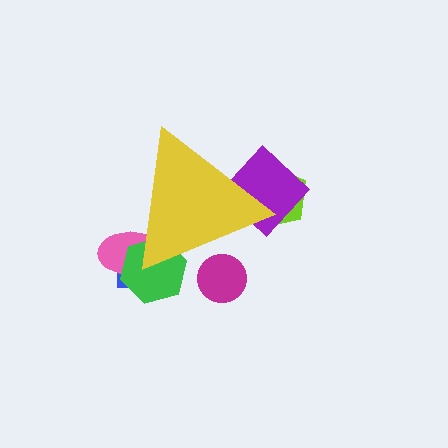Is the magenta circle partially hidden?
Yes, the magenta circle is partially hidden behind the yellow triangle.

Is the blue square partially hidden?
Yes, the blue square is partially hidden behind the yellow triangle.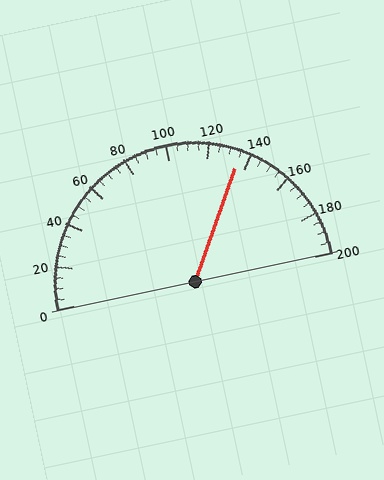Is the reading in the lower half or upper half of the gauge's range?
The reading is in the upper half of the range (0 to 200).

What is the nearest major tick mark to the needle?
The nearest major tick mark is 140.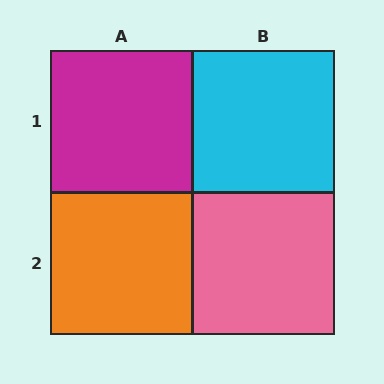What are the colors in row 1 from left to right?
Magenta, cyan.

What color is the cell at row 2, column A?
Orange.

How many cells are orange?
1 cell is orange.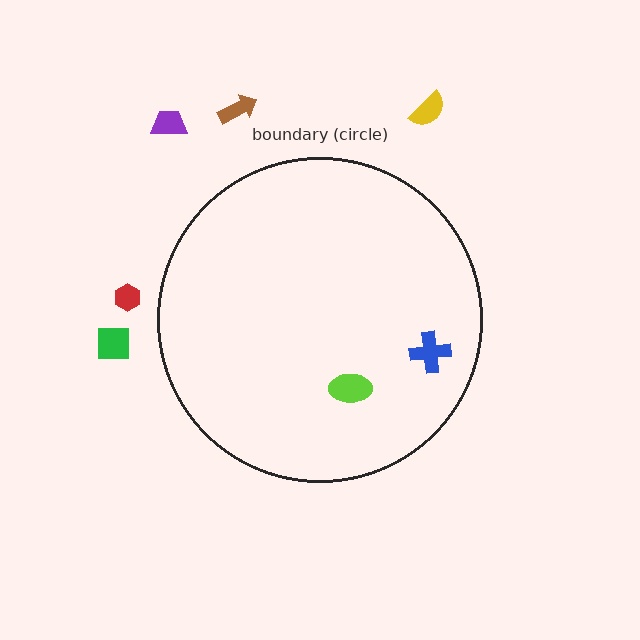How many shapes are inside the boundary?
2 inside, 5 outside.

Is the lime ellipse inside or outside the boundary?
Inside.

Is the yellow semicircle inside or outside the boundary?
Outside.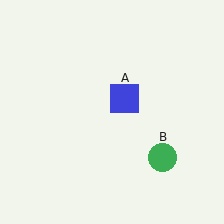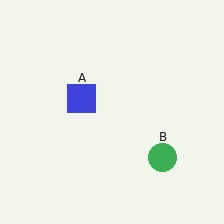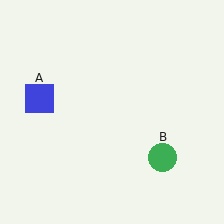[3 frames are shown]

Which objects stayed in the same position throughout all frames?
Green circle (object B) remained stationary.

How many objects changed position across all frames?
1 object changed position: blue square (object A).